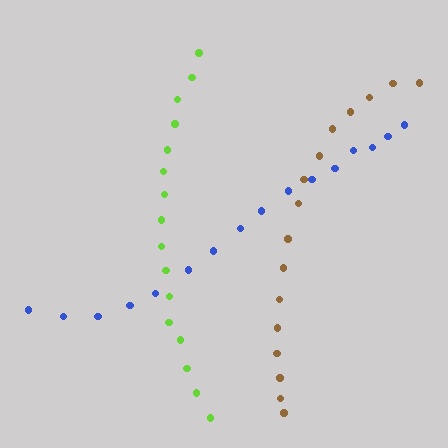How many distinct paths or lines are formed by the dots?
There are 3 distinct paths.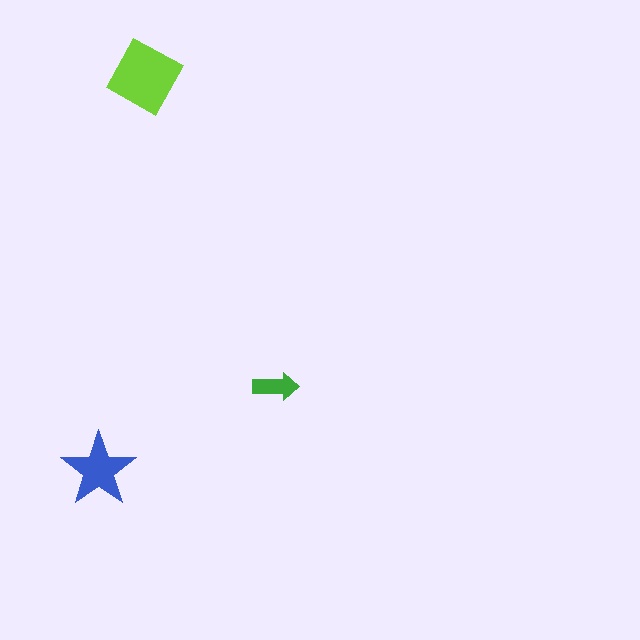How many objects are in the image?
There are 3 objects in the image.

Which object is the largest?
The lime square.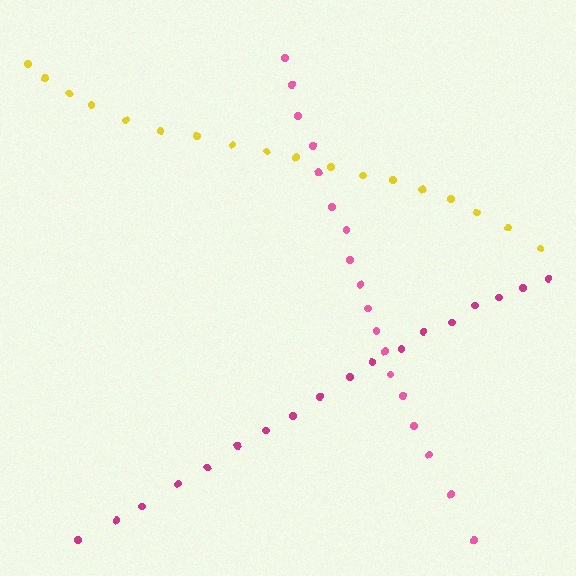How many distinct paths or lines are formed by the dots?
There are 3 distinct paths.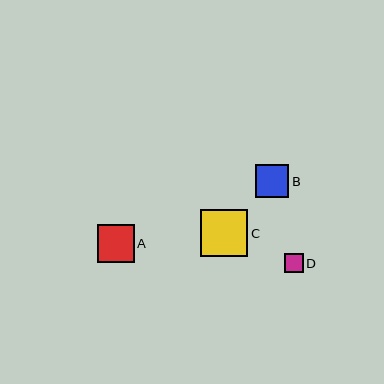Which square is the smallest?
Square D is the smallest with a size of approximately 19 pixels.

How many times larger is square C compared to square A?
Square C is approximately 1.3 times the size of square A.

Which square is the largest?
Square C is the largest with a size of approximately 47 pixels.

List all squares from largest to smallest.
From largest to smallest: C, A, B, D.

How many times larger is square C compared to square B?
Square C is approximately 1.4 times the size of square B.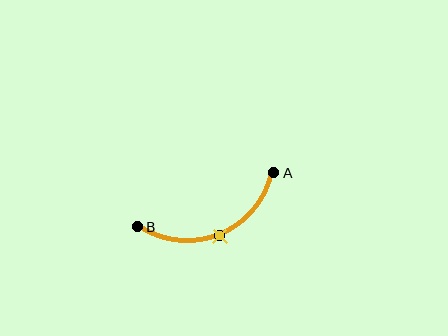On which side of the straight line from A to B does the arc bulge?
The arc bulges below the straight line connecting A and B.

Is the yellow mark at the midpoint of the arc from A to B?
Yes. The yellow mark lies on the arc at equal arc-length from both A and B — it is the arc midpoint.